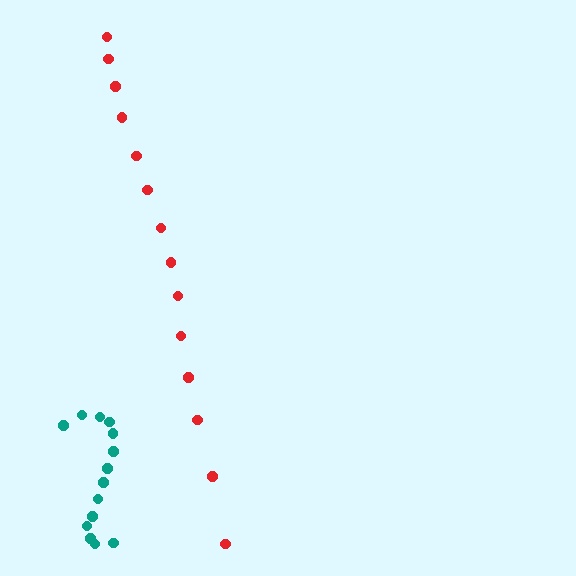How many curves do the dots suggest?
There are 2 distinct paths.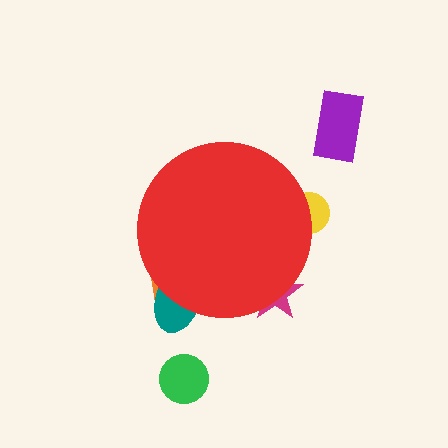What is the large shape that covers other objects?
A red circle.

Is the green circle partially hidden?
No, the green circle is fully visible.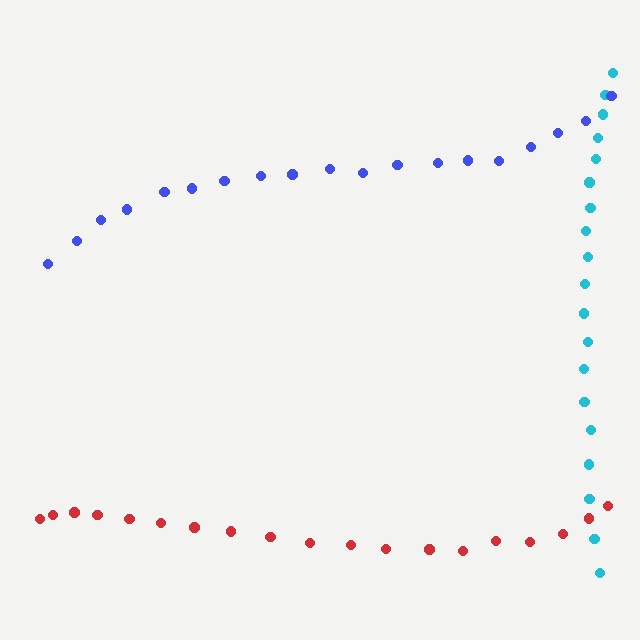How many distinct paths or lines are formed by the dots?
There are 3 distinct paths.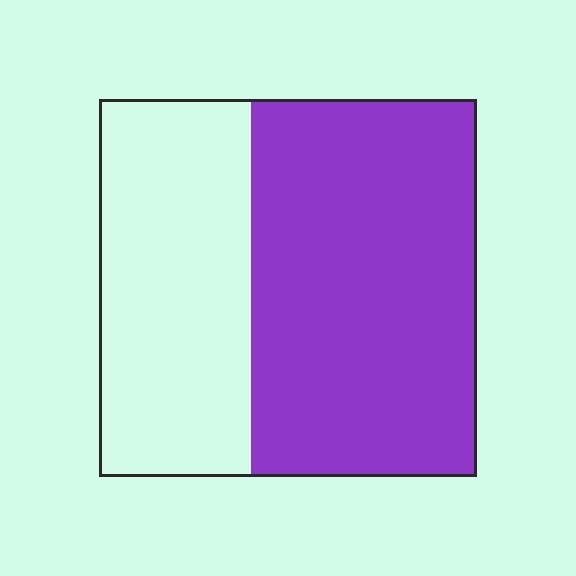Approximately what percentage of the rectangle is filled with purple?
Approximately 60%.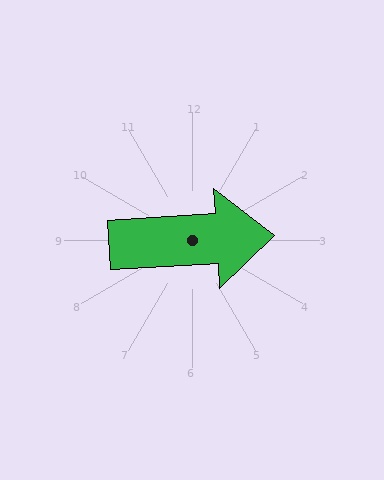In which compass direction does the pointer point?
East.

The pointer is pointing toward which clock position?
Roughly 3 o'clock.